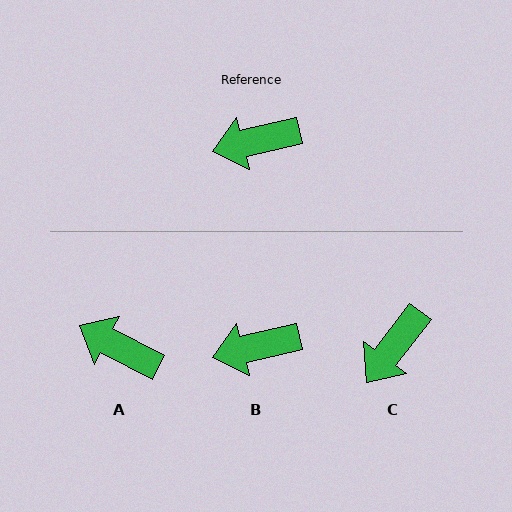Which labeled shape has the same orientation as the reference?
B.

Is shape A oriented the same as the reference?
No, it is off by about 41 degrees.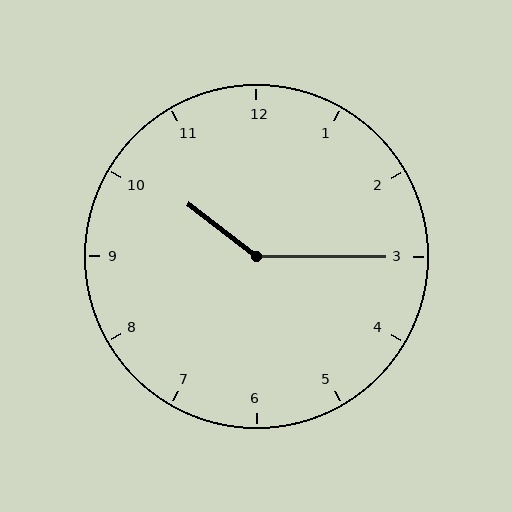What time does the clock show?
10:15.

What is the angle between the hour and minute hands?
Approximately 142 degrees.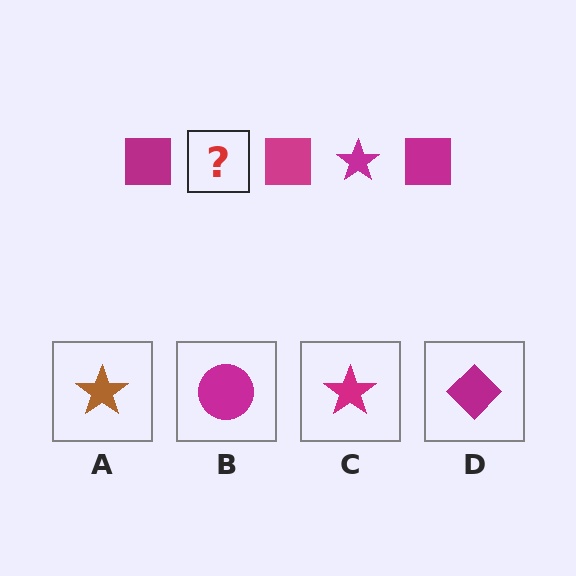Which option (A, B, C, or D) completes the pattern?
C.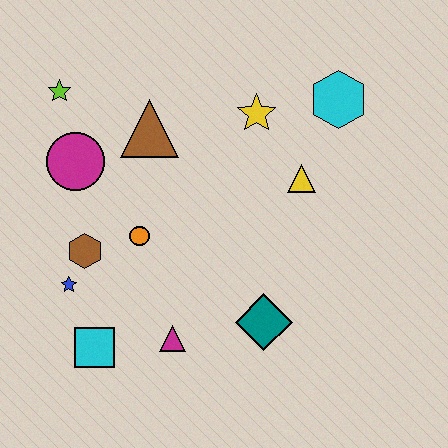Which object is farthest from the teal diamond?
The lime star is farthest from the teal diamond.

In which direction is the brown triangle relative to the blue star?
The brown triangle is above the blue star.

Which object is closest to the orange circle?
The brown hexagon is closest to the orange circle.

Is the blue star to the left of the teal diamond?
Yes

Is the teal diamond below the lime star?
Yes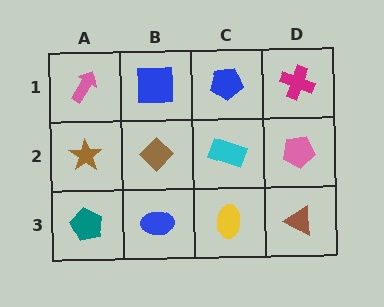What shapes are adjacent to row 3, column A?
A brown star (row 2, column A), a blue ellipse (row 3, column B).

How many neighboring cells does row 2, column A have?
3.